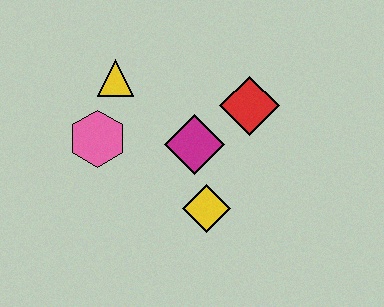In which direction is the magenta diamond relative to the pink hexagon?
The magenta diamond is to the right of the pink hexagon.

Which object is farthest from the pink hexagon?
The red diamond is farthest from the pink hexagon.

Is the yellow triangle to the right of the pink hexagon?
Yes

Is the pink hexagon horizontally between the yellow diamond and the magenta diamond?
No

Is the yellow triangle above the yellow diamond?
Yes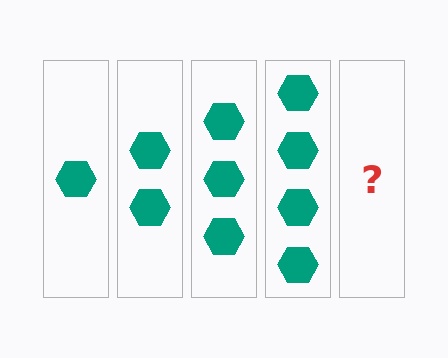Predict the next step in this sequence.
The next step is 5 hexagons.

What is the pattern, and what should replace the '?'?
The pattern is that each step adds one more hexagon. The '?' should be 5 hexagons.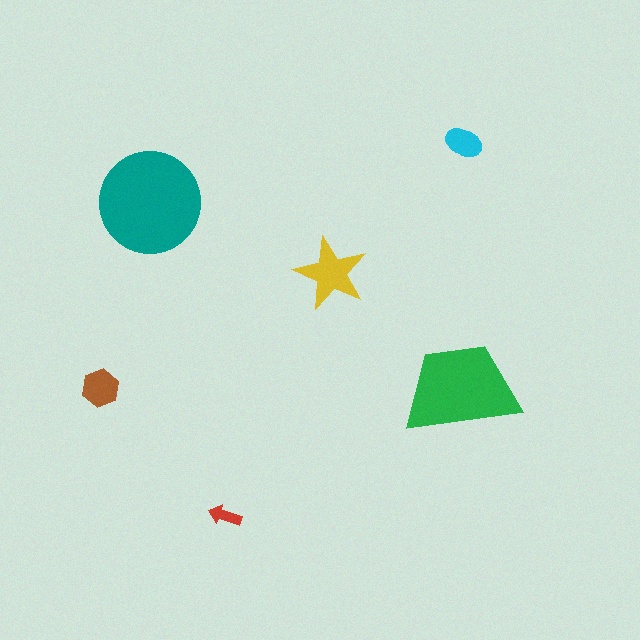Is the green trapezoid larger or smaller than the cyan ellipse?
Larger.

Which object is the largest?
The teal circle.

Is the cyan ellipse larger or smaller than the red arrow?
Larger.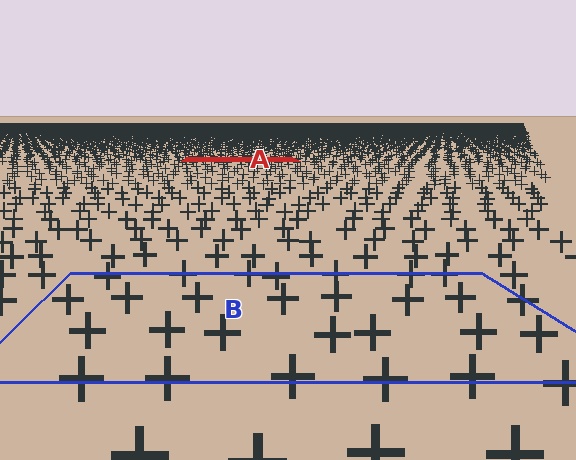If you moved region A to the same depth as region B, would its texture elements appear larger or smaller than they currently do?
They would appear larger. At a closer depth, the same texture elements are projected at a bigger on-screen size.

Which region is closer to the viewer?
Region B is closer. The texture elements there are larger and more spread out.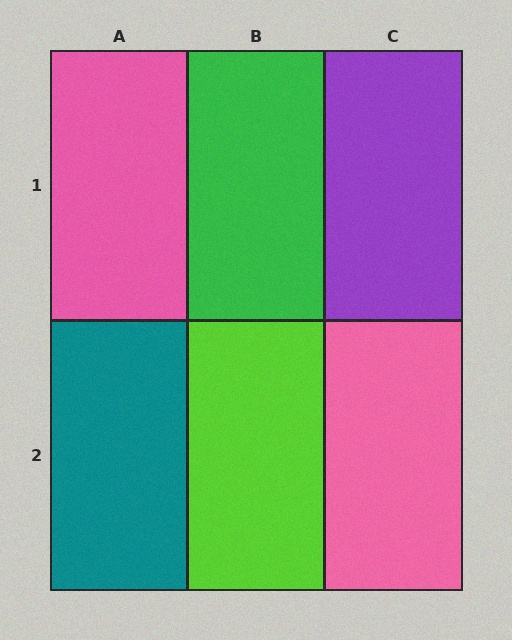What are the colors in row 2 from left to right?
Teal, lime, pink.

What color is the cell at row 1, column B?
Green.